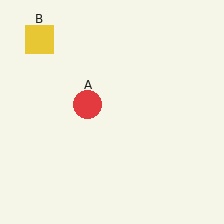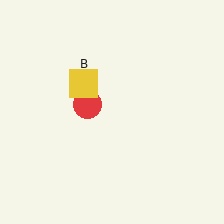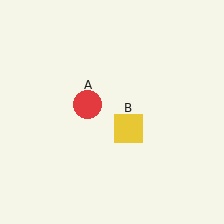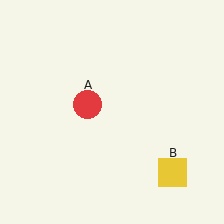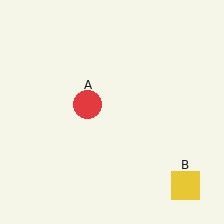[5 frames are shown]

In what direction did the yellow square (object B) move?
The yellow square (object B) moved down and to the right.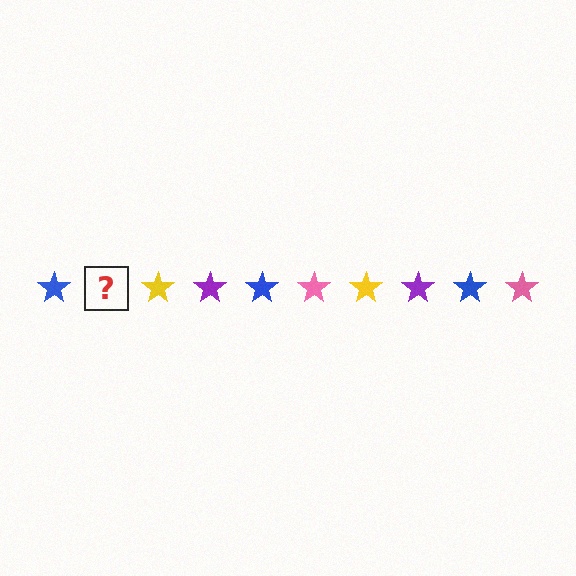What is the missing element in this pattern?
The missing element is a pink star.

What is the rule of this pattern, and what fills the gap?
The rule is that the pattern cycles through blue, pink, yellow, purple stars. The gap should be filled with a pink star.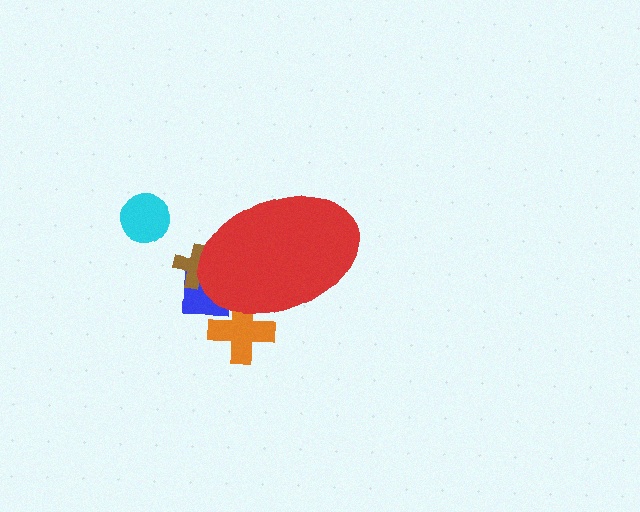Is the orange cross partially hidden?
Yes, the orange cross is partially hidden behind the red ellipse.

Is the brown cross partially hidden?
Yes, the brown cross is partially hidden behind the red ellipse.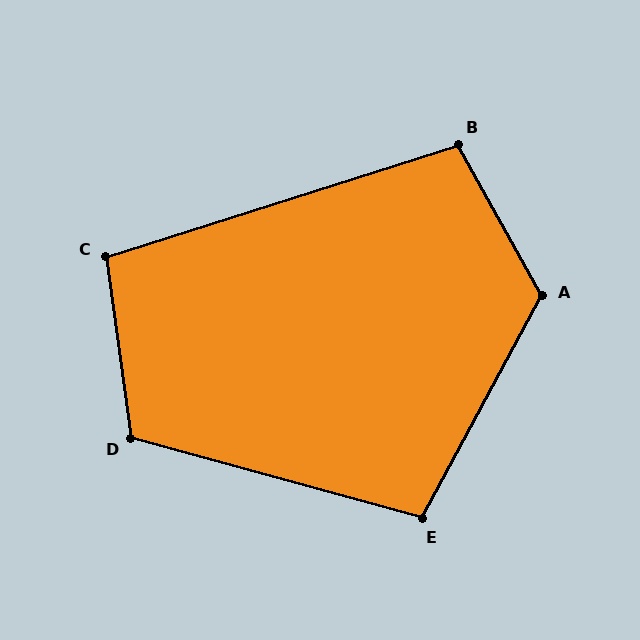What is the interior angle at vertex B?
Approximately 101 degrees (obtuse).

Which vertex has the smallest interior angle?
C, at approximately 100 degrees.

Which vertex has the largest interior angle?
A, at approximately 123 degrees.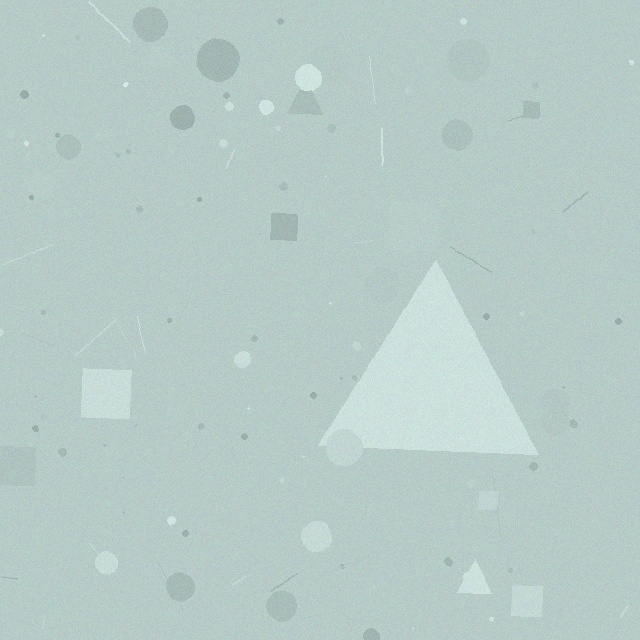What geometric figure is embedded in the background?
A triangle is embedded in the background.